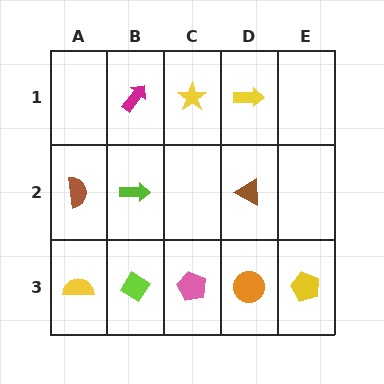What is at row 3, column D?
An orange circle.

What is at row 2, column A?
A brown semicircle.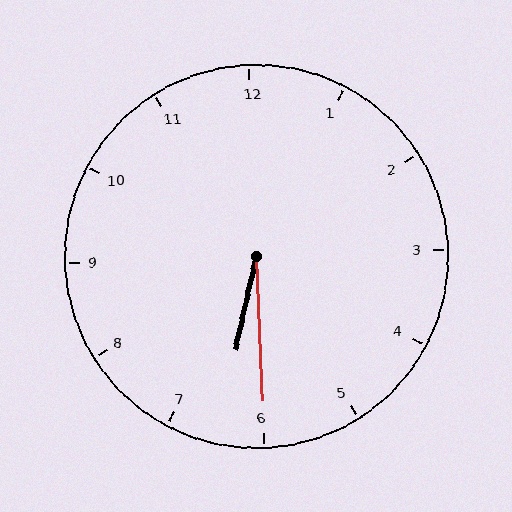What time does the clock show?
6:30.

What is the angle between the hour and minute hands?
Approximately 15 degrees.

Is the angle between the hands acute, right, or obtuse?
It is acute.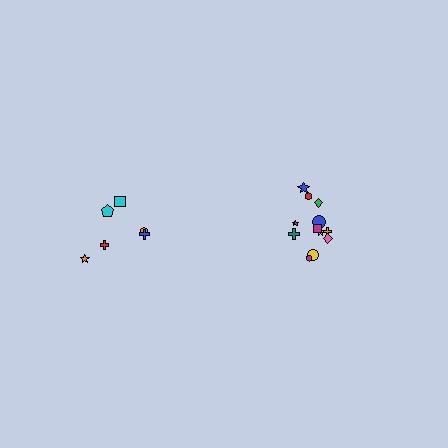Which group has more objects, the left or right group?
The right group.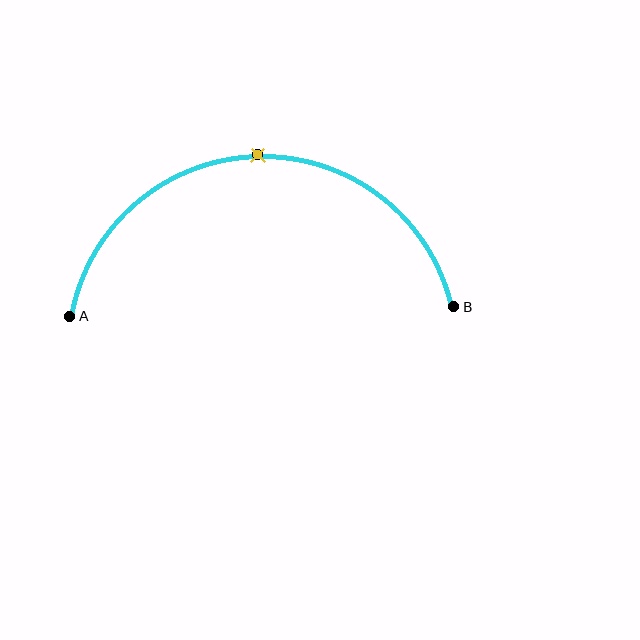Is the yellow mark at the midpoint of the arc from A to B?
Yes. The yellow mark lies on the arc at equal arc-length from both A and B — it is the arc midpoint.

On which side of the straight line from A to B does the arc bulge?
The arc bulges above the straight line connecting A and B.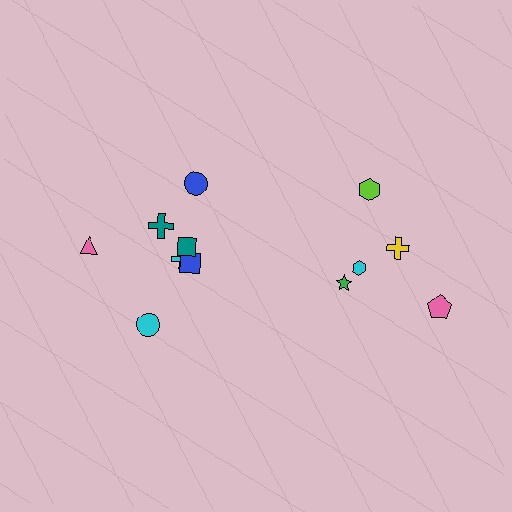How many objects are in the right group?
There are 5 objects.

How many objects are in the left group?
There are 7 objects.